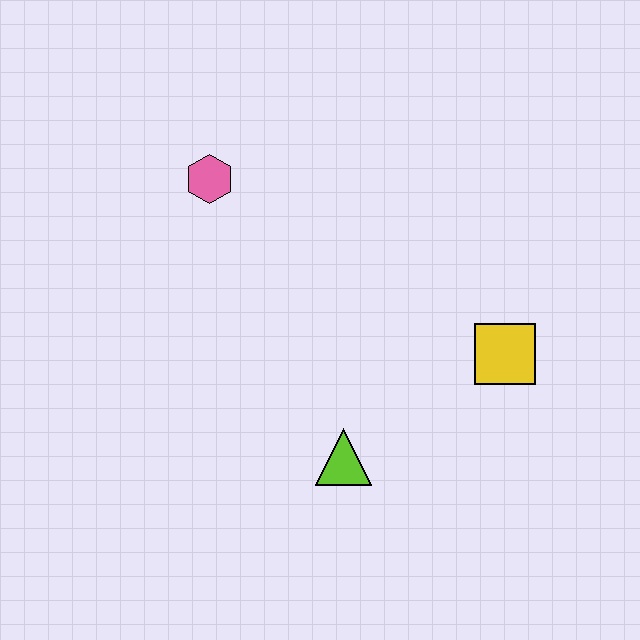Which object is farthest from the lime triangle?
The pink hexagon is farthest from the lime triangle.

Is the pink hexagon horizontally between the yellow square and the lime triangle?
No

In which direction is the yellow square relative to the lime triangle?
The yellow square is to the right of the lime triangle.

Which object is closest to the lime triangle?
The yellow square is closest to the lime triangle.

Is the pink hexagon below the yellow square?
No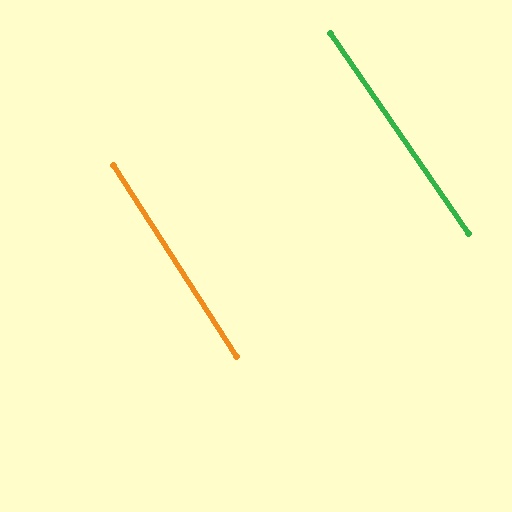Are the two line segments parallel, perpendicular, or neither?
Parallel — their directions differ by only 1.9°.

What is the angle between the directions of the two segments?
Approximately 2 degrees.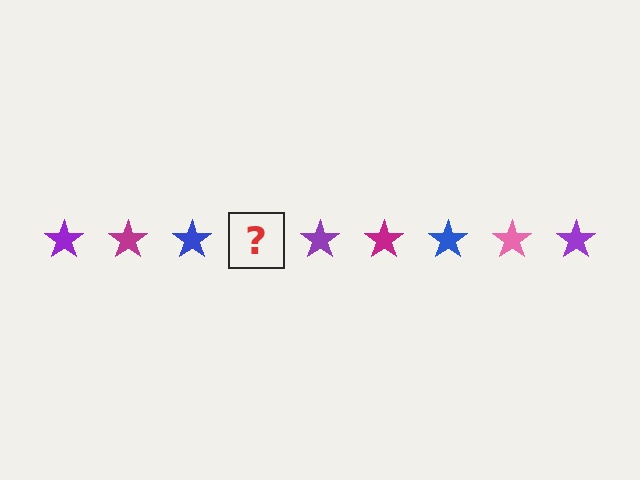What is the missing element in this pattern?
The missing element is a pink star.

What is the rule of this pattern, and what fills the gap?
The rule is that the pattern cycles through purple, magenta, blue, pink stars. The gap should be filled with a pink star.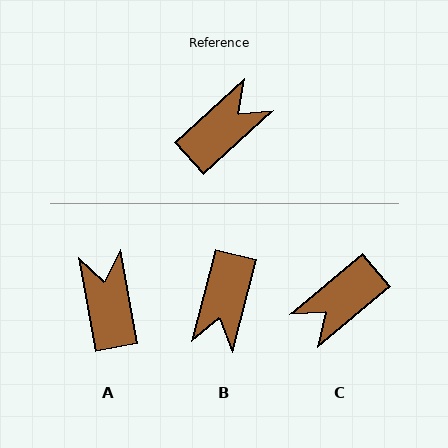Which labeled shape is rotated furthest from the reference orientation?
C, about 178 degrees away.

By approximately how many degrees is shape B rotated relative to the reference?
Approximately 147 degrees clockwise.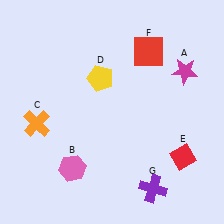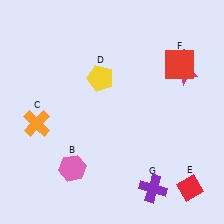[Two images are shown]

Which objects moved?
The objects that moved are: the red diamond (E), the red square (F).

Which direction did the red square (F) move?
The red square (F) moved right.